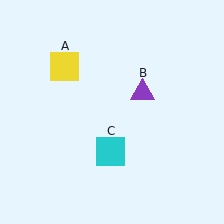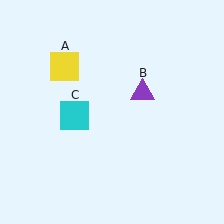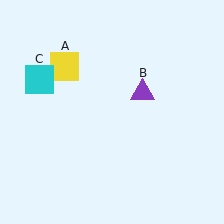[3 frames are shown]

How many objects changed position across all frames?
1 object changed position: cyan square (object C).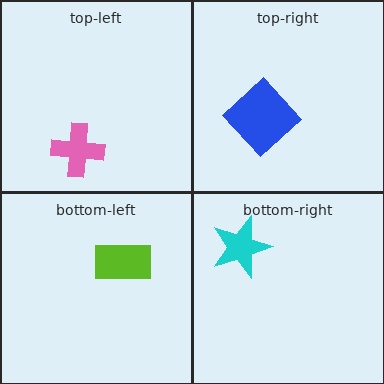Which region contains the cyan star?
The bottom-right region.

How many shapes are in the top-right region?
1.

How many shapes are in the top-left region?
1.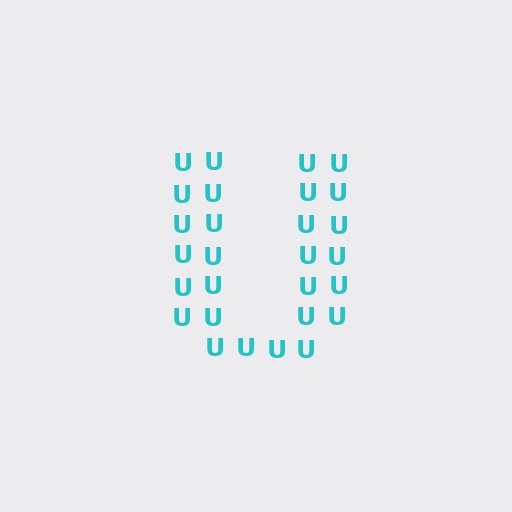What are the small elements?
The small elements are letter U's.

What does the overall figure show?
The overall figure shows the letter U.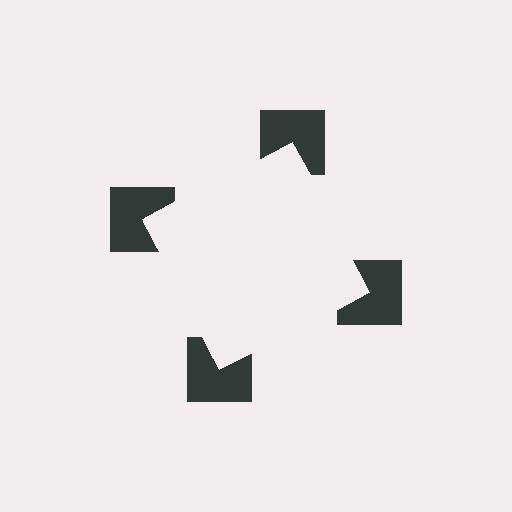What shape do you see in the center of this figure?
An illusory square — its edges are inferred from the aligned wedge cuts in the notched squares, not physically drawn.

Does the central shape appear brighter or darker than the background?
It typically appears slightly brighter than the background, even though no actual brightness change is drawn.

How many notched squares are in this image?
There are 4 — one at each vertex of the illusory square.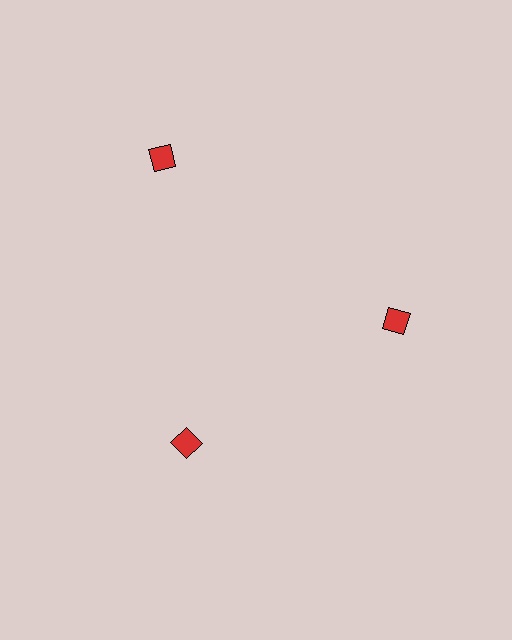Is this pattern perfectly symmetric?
No. The 3 red diamonds are arranged in a ring, but one element near the 11 o'clock position is pushed outward from the center, breaking the 3-fold rotational symmetry.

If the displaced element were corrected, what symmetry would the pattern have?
It would have 3-fold rotational symmetry — the pattern would map onto itself every 120 degrees.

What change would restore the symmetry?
The symmetry would be restored by moving it inward, back onto the ring so that all 3 diamonds sit at equal angles and equal distance from the center.